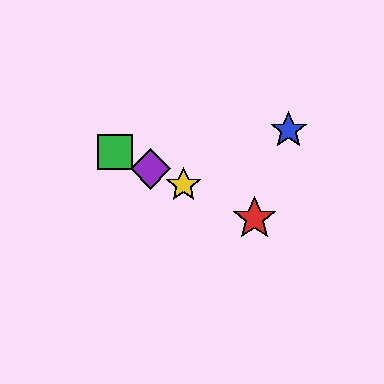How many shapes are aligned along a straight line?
4 shapes (the red star, the green square, the yellow star, the purple diamond) are aligned along a straight line.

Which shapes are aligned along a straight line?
The red star, the green square, the yellow star, the purple diamond are aligned along a straight line.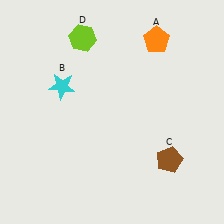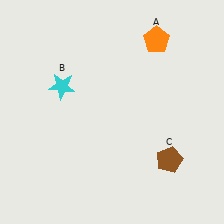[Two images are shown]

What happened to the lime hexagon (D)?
The lime hexagon (D) was removed in Image 2. It was in the top-left area of Image 1.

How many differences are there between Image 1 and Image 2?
There is 1 difference between the two images.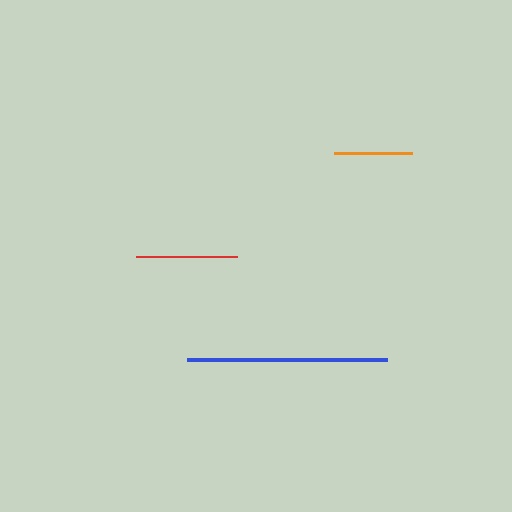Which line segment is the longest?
The blue line is the longest at approximately 200 pixels.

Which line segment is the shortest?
The orange line is the shortest at approximately 78 pixels.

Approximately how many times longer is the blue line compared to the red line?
The blue line is approximately 2.0 times the length of the red line.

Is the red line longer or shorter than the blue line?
The blue line is longer than the red line.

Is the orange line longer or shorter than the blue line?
The blue line is longer than the orange line.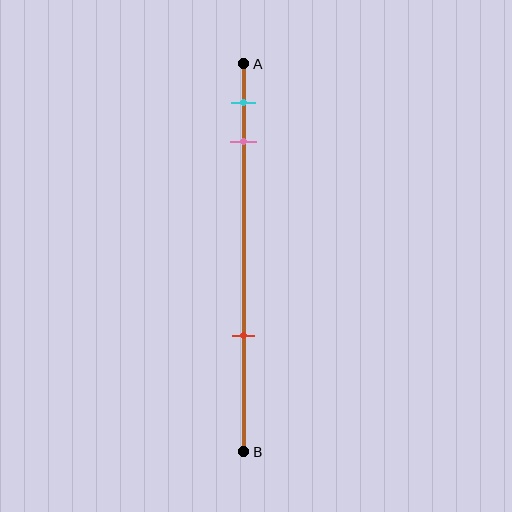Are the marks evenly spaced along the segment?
No, the marks are not evenly spaced.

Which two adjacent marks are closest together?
The cyan and pink marks are the closest adjacent pair.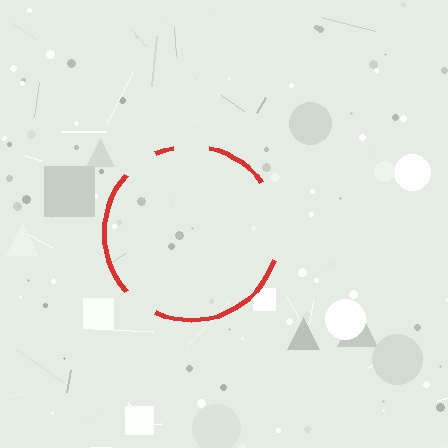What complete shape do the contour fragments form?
The contour fragments form a circle.